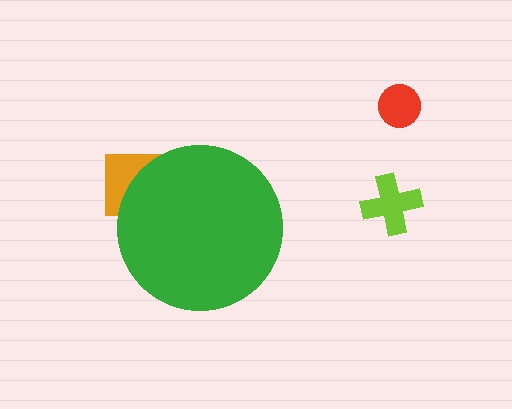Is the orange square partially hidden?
Yes, the orange square is partially hidden behind the green circle.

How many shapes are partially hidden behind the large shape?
1 shape is partially hidden.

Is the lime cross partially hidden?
No, the lime cross is fully visible.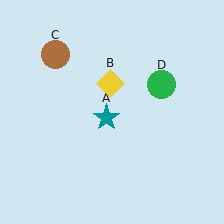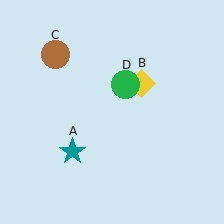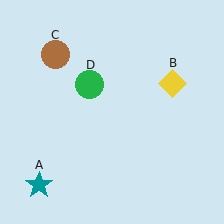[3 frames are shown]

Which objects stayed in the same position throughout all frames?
Brown circle (object C) remained stationary.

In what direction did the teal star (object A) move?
The teal star (object A) moved down and to the left.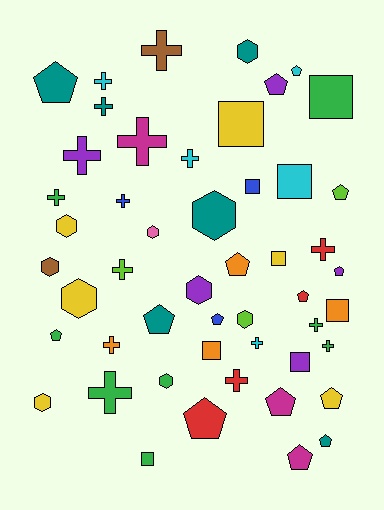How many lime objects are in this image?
There are 3 lime objects.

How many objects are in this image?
There are 50 objects.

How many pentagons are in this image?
There are 15 pentagons.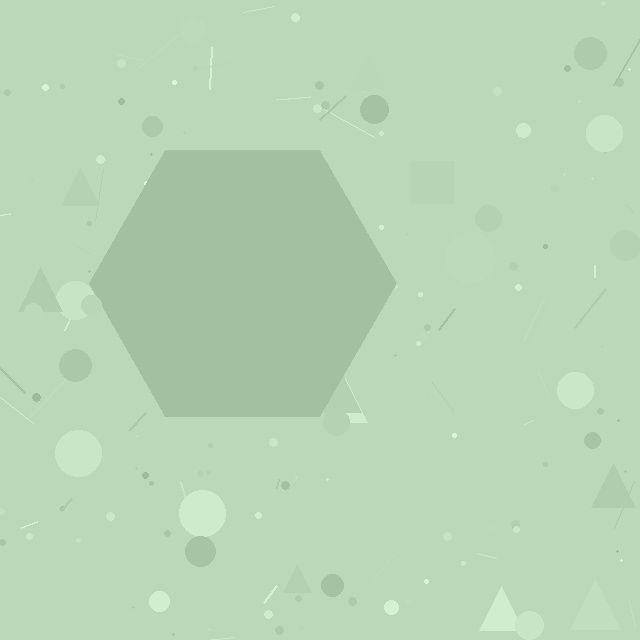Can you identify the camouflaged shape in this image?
The camouflaged shape is a hexagon.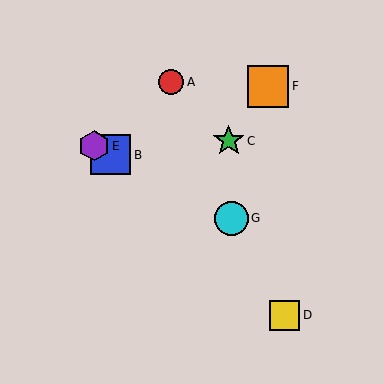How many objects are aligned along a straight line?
3 objects (B, E, G) are aligned along a straight line.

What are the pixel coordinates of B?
Object B is at (111, 155).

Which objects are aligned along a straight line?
Objects B, E, G are aligned along a straight line.